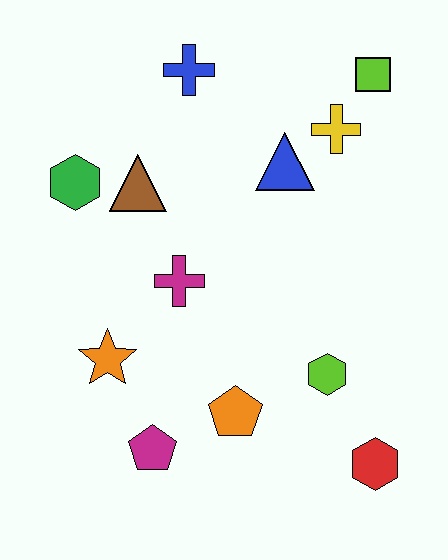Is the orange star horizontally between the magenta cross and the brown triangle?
No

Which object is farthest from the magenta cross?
The lime square is farthest from the magenta cross.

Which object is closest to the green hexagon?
The brown triangle is closest to the green hexagon.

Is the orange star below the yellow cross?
Yes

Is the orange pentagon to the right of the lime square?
No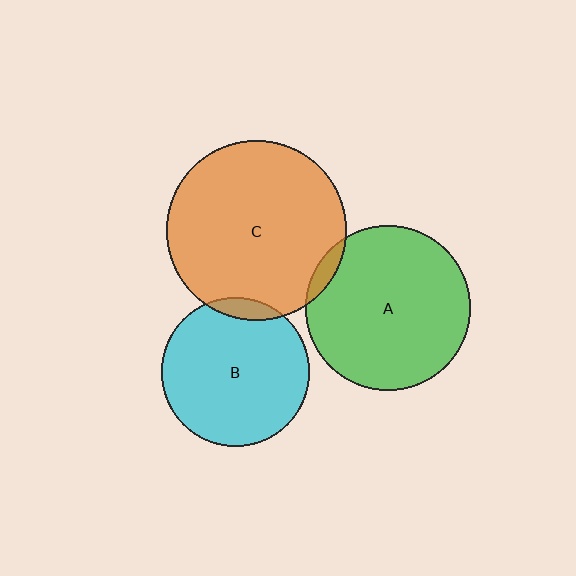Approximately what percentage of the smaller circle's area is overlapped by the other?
Approximately 5%.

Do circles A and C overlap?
Yes.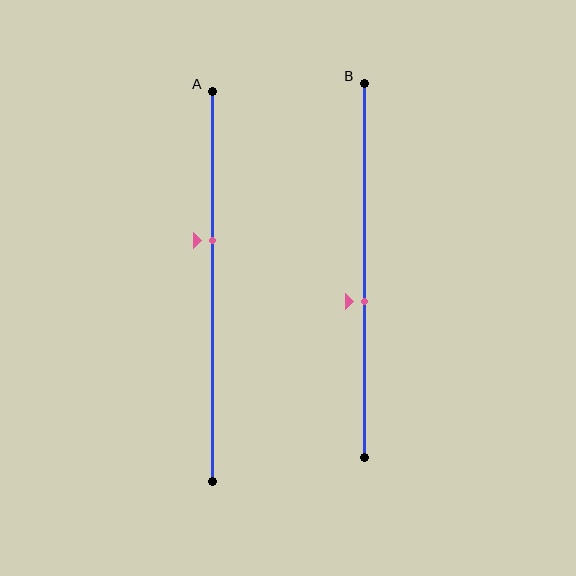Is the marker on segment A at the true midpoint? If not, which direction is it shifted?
No, the marker on segment A is shifted upward by about 12% of the segment length.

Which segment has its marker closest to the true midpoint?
Segment B has its marker closest to the true midpoint.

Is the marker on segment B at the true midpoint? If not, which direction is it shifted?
No, the marker on segment B is shifted downward by about 8% of the segment length.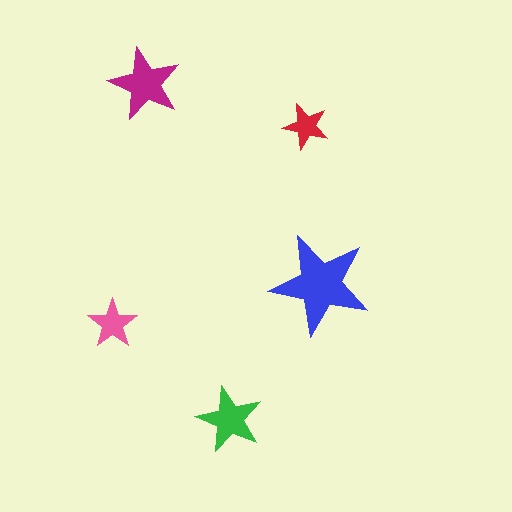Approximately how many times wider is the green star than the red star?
About 1.5 times wider.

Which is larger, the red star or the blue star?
The blue one.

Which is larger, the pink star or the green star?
The green one.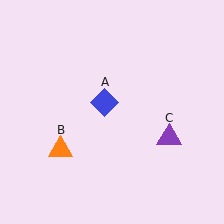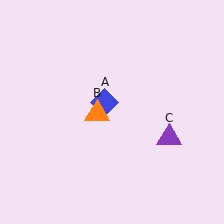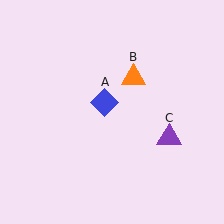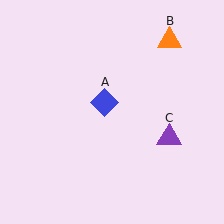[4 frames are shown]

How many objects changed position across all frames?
1 object changed position: orange triangle (object B).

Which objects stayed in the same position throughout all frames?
Blue diamond (object A) and purple triangle (object C) remained stationary.